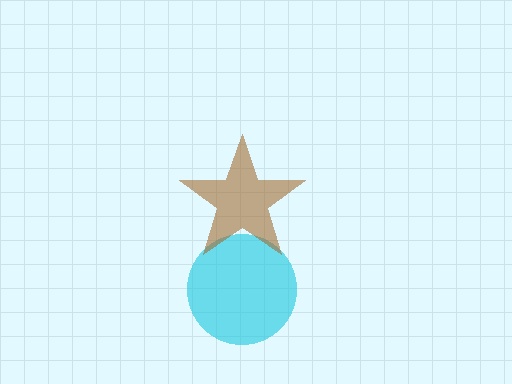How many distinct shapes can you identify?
There are 2 distinct shapes: a cyan circle, a brown star.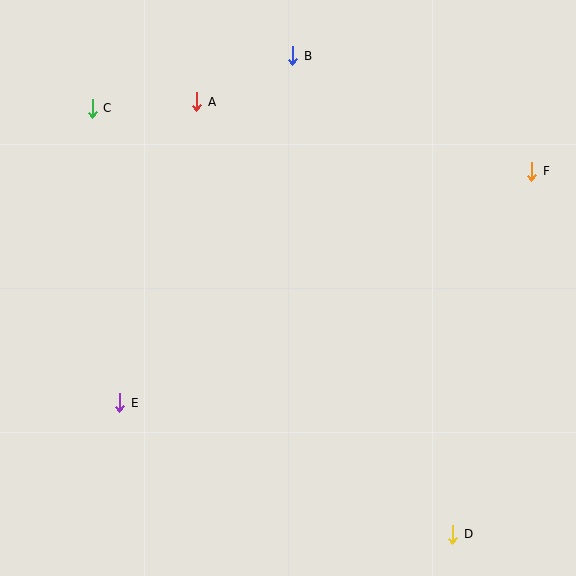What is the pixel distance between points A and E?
The distance between A and E is 311 pixels.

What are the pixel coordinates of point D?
Point D is at (453, 534).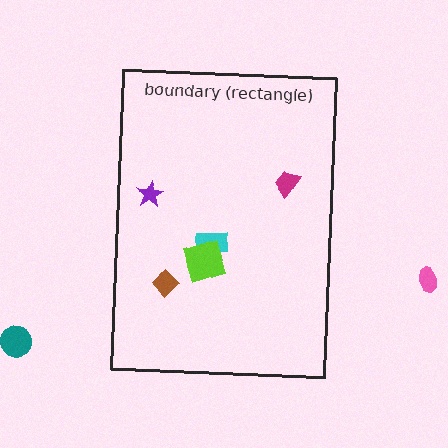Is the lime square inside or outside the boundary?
Inside.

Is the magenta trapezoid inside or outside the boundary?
Inside.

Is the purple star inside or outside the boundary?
Inside.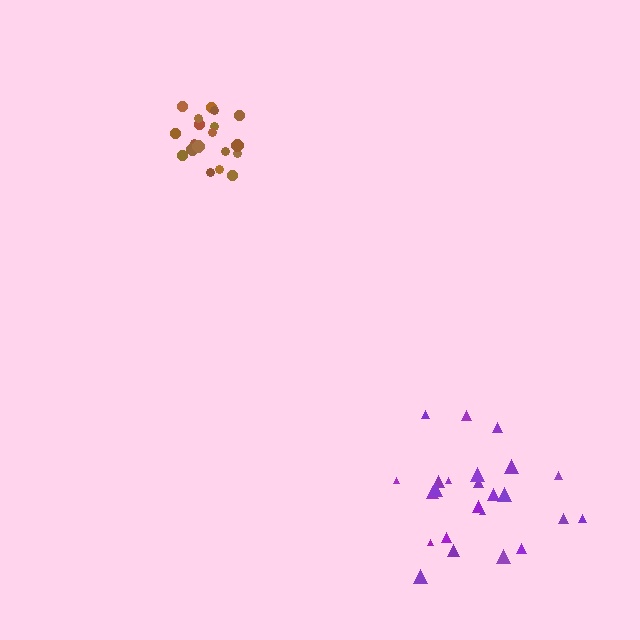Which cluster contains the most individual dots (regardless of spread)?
Purple (24).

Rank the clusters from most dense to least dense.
brown, purple.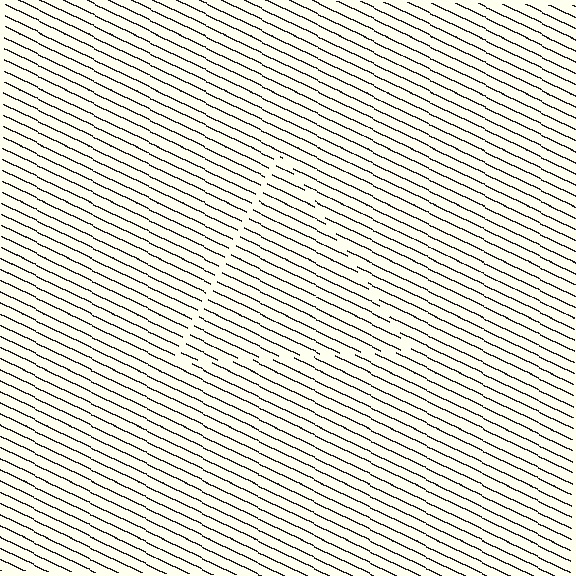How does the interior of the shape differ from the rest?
The interior of the shape contains the same grating, shifted by half a period — the contour is defined by the phase discontinuity where line-ends from the inner and outer gratings abut.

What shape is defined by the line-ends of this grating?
An illusory triangle. The interior of the shape contains the same grating, shifted by half a period — the contour is defined by the phase discontinuity where line-ends from the inner and outer gratings abut.